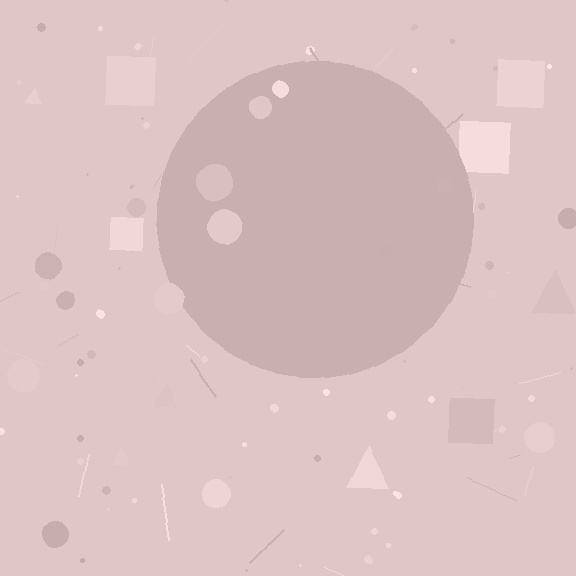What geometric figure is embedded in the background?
A circle is embedded in the background.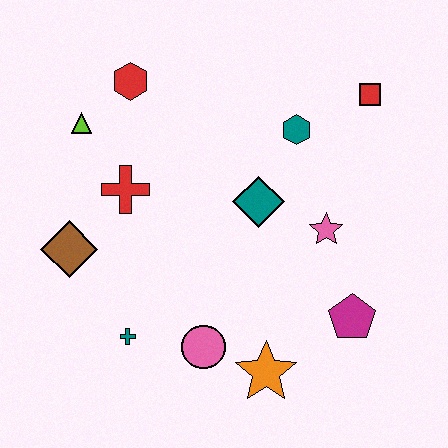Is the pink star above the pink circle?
Yes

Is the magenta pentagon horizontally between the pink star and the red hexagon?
No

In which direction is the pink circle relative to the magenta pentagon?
The pink circle is to the left of the magenta pentagon.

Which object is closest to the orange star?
The pink circle is closest to the orange star.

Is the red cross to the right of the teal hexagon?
No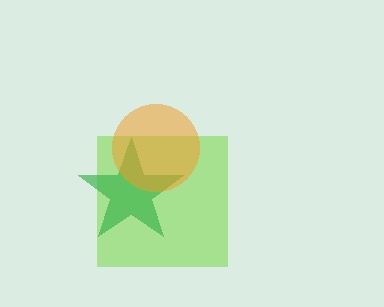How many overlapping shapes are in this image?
There are 3 overlapping shapes in the image.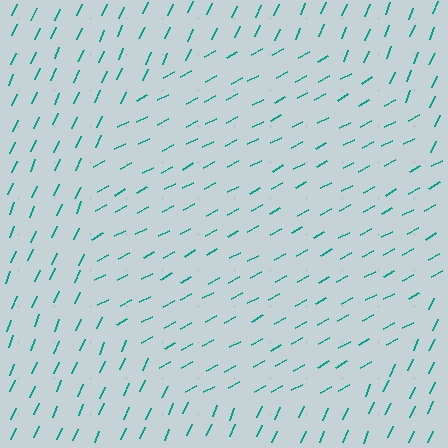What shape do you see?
I see a circle.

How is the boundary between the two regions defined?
The boundary is defined purely by a change in line orientation (approximately 38 degrees difference). All lines are the same color and thickness.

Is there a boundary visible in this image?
Yes, there is a texture boundary formed by a change in line orientation.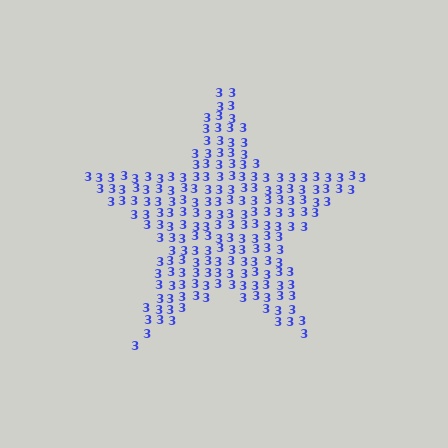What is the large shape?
The large shape is a star.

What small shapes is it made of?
It is made of small digit 3's.